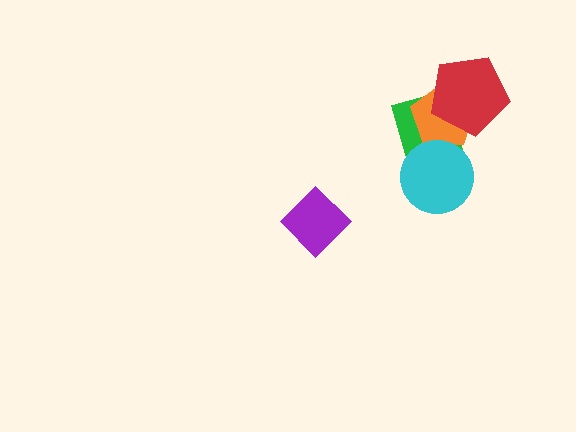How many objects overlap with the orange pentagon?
3 objects overlap with the orange pentagon.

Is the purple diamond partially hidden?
No, no other shape covers it.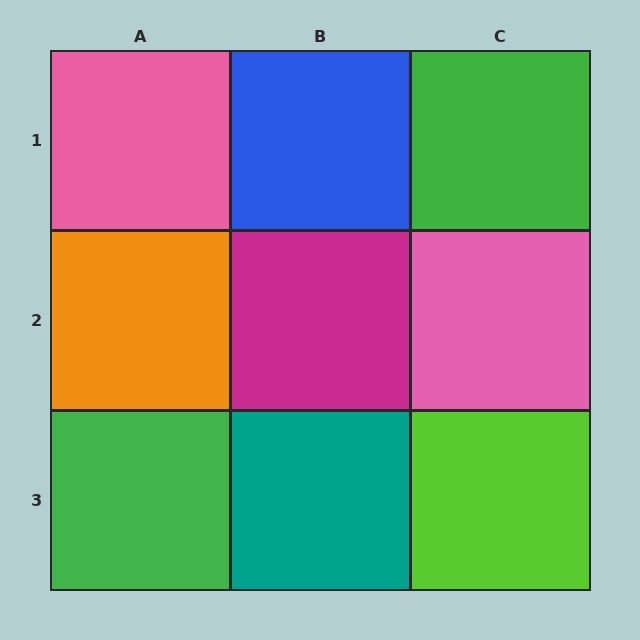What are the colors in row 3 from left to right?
Green, teal, lime.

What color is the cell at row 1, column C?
Green.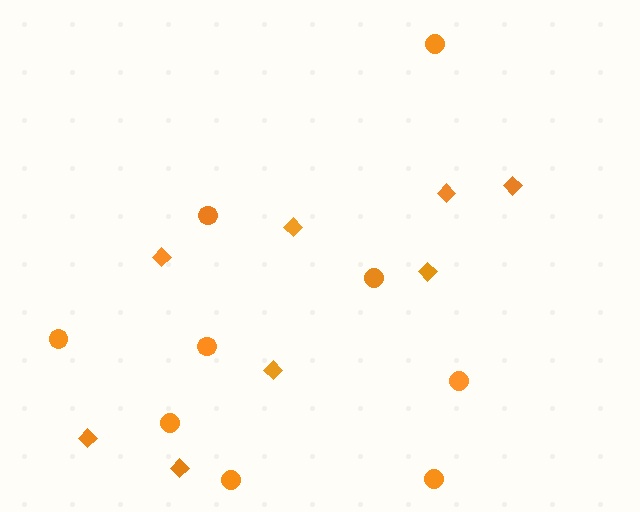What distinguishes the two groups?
There are 2 groups: one group of circles (9) and one group of diamonds (8).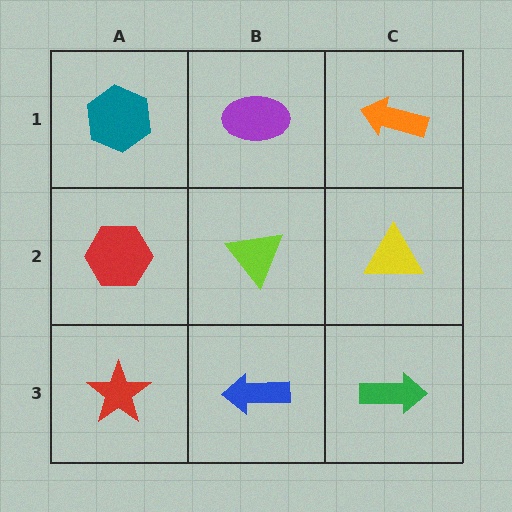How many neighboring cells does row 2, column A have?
3.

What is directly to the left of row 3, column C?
A blue arrow.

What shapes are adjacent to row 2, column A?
A teal hexagon (row 1, column A), a red star (row 3, column A), a lime triangle (row 2, column B).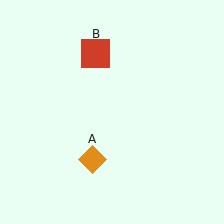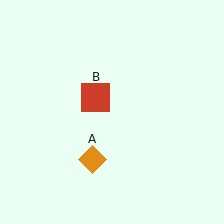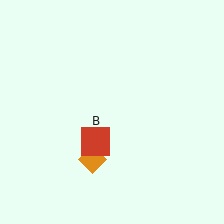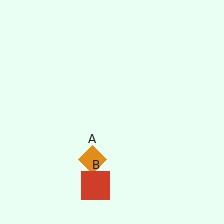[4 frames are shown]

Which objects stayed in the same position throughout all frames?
Orange diamond (object A) remained stationary.